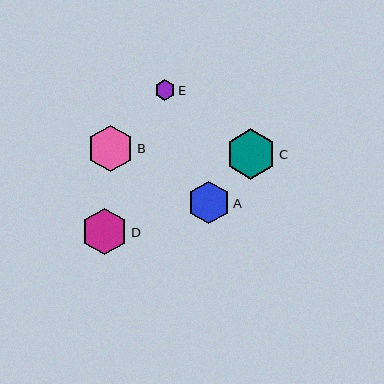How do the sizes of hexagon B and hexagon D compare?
Hexagon B and hexagon D are approximately the same size.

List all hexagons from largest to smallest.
From largest to smallest: C, B, D, A, E.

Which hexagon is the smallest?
Hexagon E is the smallest with a size of approximately 21 pixels.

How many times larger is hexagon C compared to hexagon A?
Hexagon C is approximately 1.2 times the size of hexagon A.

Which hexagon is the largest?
Hexagon C is the largest with a size of approximately 51 pixels.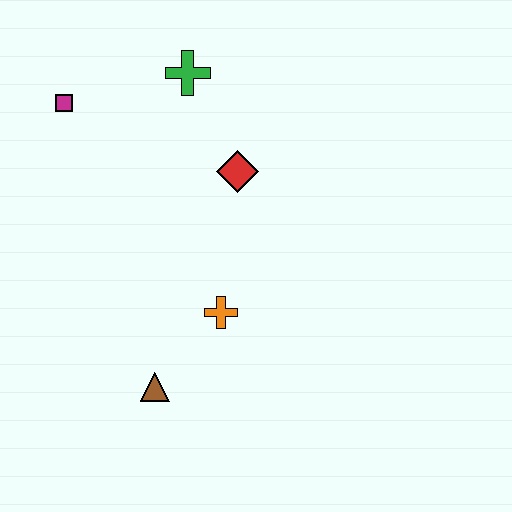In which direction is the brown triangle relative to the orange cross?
The brown triangle is below the orange cross.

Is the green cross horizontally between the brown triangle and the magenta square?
No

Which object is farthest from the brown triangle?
The green cross is farthest from the brown triangle.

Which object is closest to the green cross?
The red diamond is closest to the green cross.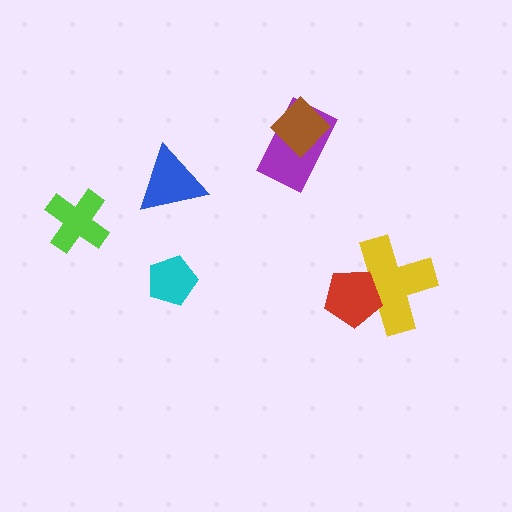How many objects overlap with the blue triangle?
0 objects overlap with the blue triangle.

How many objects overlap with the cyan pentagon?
0 objects overlap with the cyan pentagon.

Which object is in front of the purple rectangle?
The brown diamond is in front of the purple rectangle.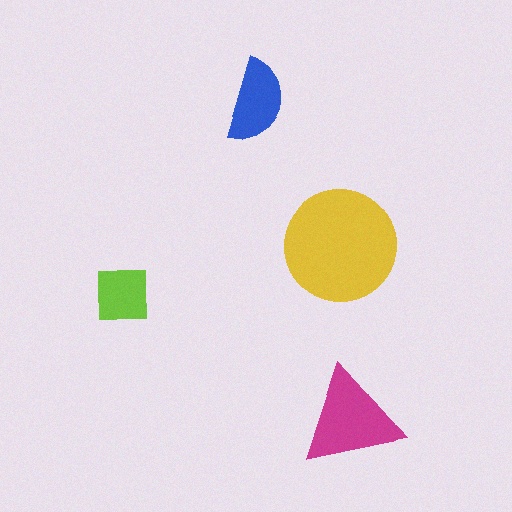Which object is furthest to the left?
The lime square is leftmost.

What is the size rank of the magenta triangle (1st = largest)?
2nd.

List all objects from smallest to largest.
The lime square, the blue semicircle, the magenta triangle, the yellow circle.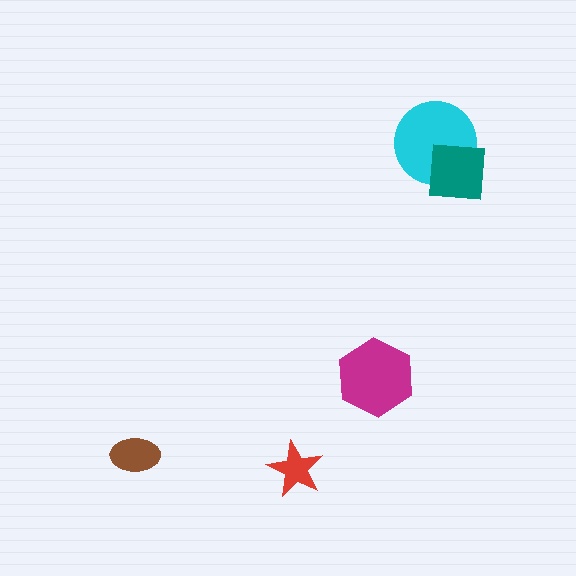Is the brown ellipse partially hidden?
No, no other shape covers it.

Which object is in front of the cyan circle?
The teal square is in front of the cyan circle.